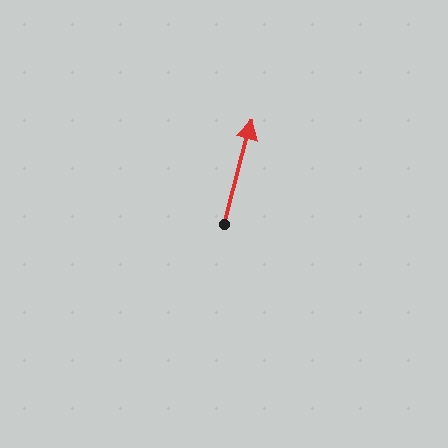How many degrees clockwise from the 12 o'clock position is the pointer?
Approximately 15 degrees.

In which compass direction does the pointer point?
North.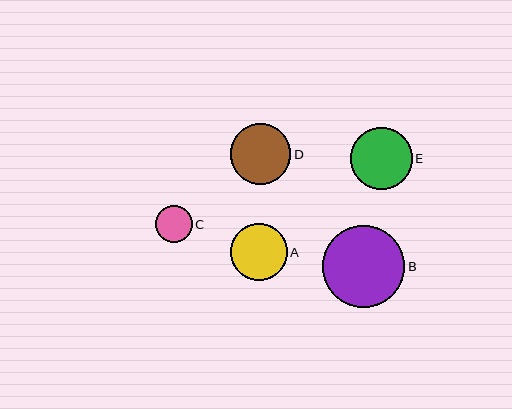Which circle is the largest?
Circle B is the largest with a size of approximately 82 pixels.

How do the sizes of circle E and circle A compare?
Circle E and circle A are approximately the same size.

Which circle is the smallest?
Circle C is the smallest with a size of approximately 37 pixels.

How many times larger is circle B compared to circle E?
Circle B is approximately 1.3 times the size of circle E.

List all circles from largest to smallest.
From largest to smallest: B, E, D, A, C.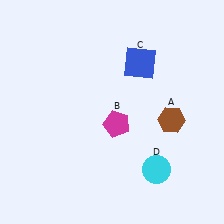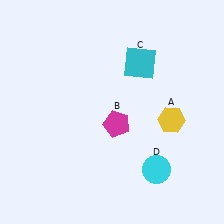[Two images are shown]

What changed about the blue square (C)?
In Image 1, C is blue. In Image 2, it changed to cyan.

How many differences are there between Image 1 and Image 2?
There are 2 differences between the two images.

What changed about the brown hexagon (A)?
In Image 1, A is brown. In Image 2, it changed to yellow.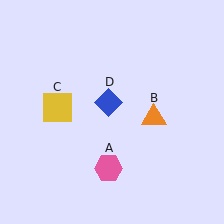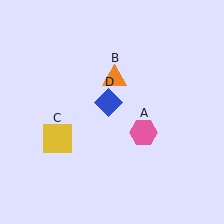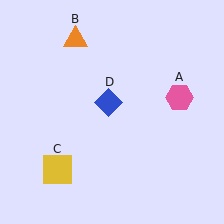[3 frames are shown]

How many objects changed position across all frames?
3 objects changed position: pink hexagon (object A), orange triangle (object B), yellow square (object C).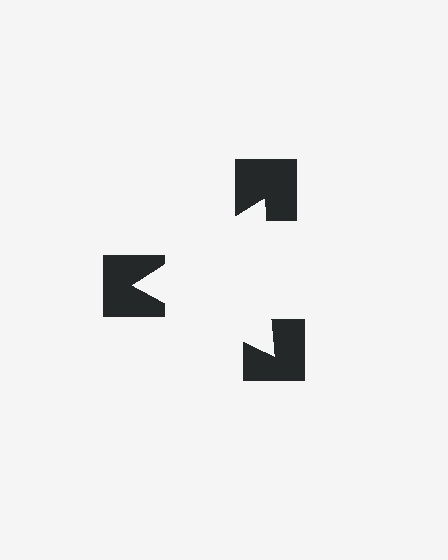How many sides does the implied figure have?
3 sides.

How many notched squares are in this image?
There are 3 — one at each vertex of the illusory triangle.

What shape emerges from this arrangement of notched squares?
An illusory triangle — its edges are inferred from the aligned wedge cuts in the notched squares, not physically drawn.